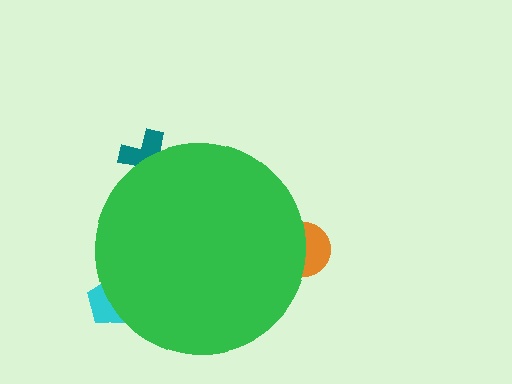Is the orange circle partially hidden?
Yes, the orange circle is partially hidden behind the green circle.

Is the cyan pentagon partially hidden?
Yes, the cyan pentagon is partially hidden behind the green circle.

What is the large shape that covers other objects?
A green circle.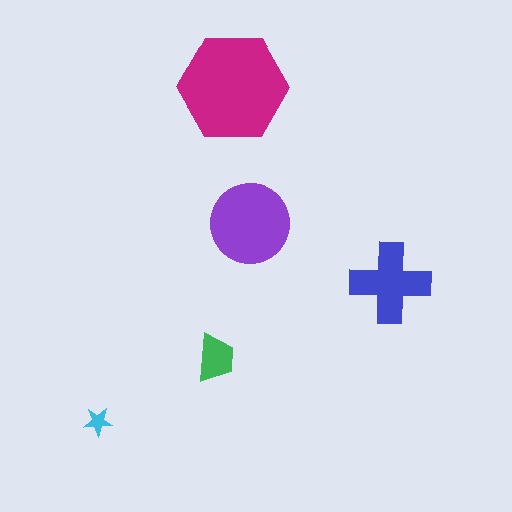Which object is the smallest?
The cyan star.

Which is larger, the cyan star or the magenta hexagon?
The magenta hexagon.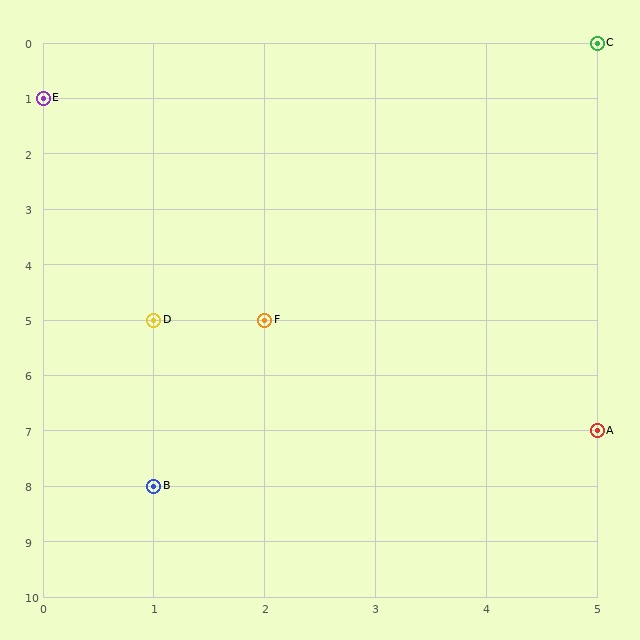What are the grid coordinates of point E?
Point E is at grid coordinates (0, 1).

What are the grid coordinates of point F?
Point F is at grid coordinates (2, 5).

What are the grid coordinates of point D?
Point D is at grid coordinates (1, 5).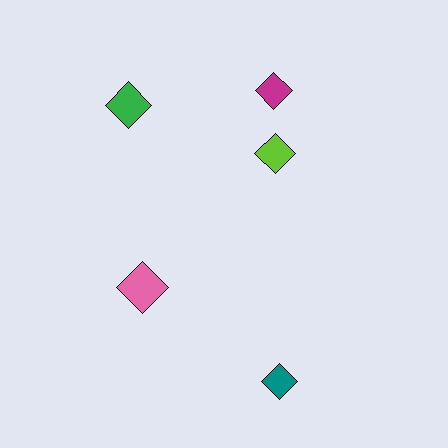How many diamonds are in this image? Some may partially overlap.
There are 5 diamonds.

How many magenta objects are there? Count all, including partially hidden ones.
There is 1 magenta object.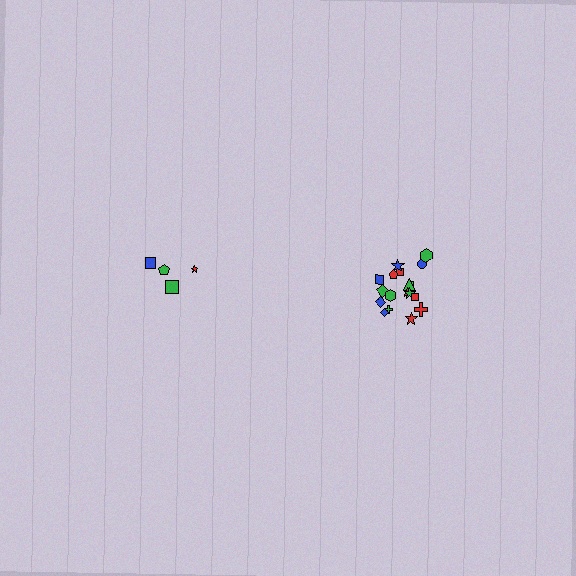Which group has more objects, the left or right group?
The right group.